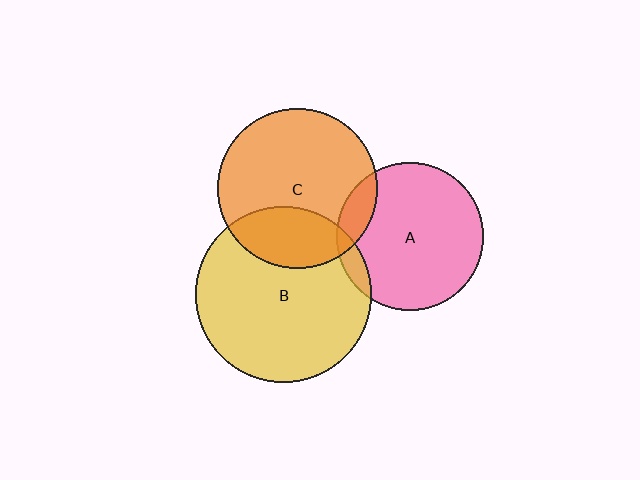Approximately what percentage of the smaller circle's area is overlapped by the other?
Approximately 5%.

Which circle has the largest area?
Circle B (yellow).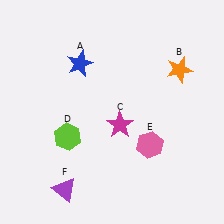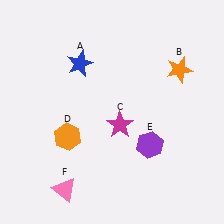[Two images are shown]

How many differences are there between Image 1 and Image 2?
There are 3 differences between the two images.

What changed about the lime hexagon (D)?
In Image 1, D is lime. In Image 2, it changed to orange.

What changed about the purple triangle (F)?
In Image 1, F is purple. In Image 2, it changed to pink.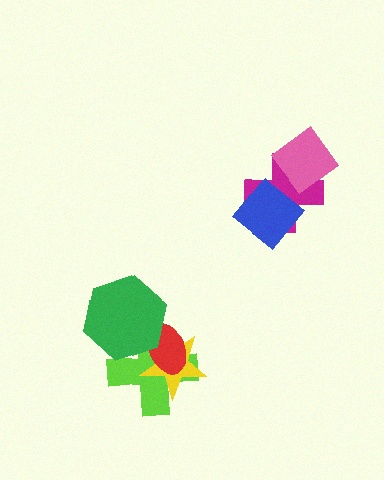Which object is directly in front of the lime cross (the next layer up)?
The yellow star is directly in front of the lime cross.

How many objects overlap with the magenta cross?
2 objects overlap with the magenta cross.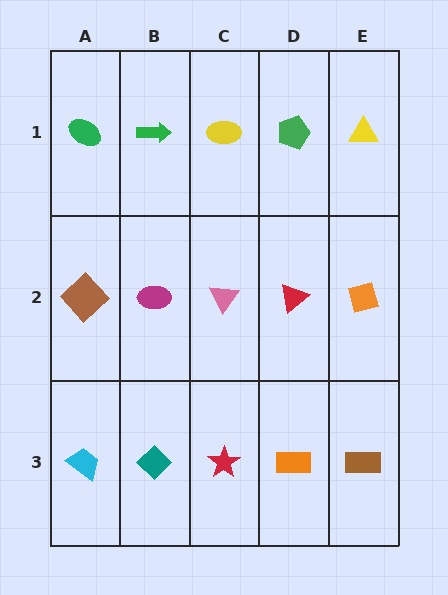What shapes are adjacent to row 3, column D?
A red triangle (row 2, column D), a red star (row 3, column C), a brown rectangle (row 3, column E).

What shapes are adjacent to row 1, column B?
A magenta ellipse (row 2, column B), a green ellipse (row 1, column A), a yellow ellipse (row 1, column C).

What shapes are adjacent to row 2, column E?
A yellow triangle (row 1, column E), a brown rectangle (row 3, column E), a red triangle (row 2, column D).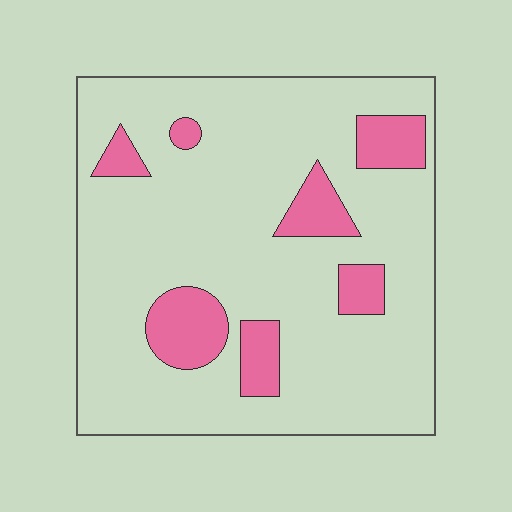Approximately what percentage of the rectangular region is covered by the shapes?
Approximately 15%.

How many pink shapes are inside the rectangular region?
7.